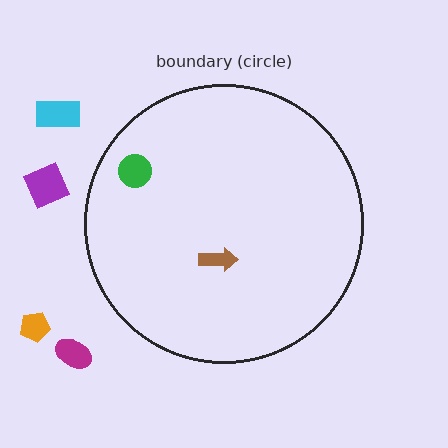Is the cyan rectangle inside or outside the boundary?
Outside.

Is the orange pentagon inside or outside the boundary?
Outside.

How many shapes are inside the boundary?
2 inside, 4 outside.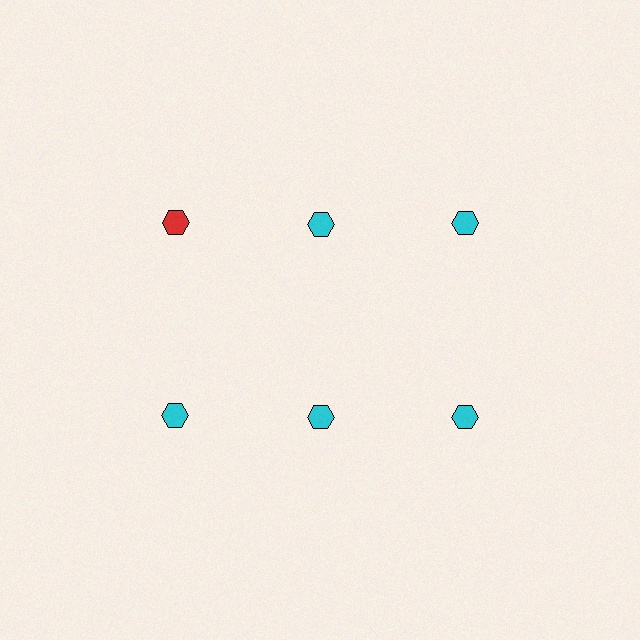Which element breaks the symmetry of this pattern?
The red hexagon in the top row, leftmost column breaks the symmetry. All other shapes are cyan hexagons.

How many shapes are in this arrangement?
There are 6 shapes arranged in a grid pattern.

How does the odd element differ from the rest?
It has a different color: red instead of cyan.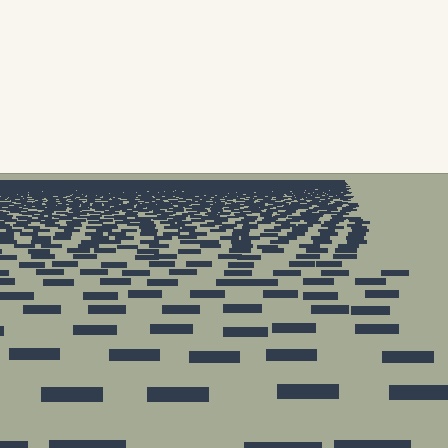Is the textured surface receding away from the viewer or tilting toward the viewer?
The surface is receding away from the viewer. Texture elements get smaller and denser toward the top.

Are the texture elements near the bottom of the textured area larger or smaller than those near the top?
Larger. Near the bottom, elements are closer to the viewer and appear at a bigger on-screen size.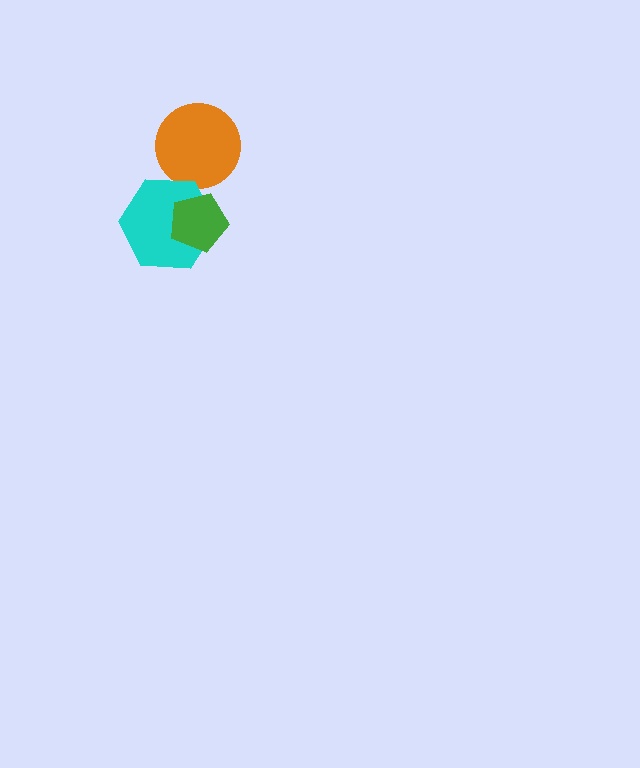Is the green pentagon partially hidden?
No, no other shape covers it.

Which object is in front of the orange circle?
The cyan hexagon is in front of the orange circle.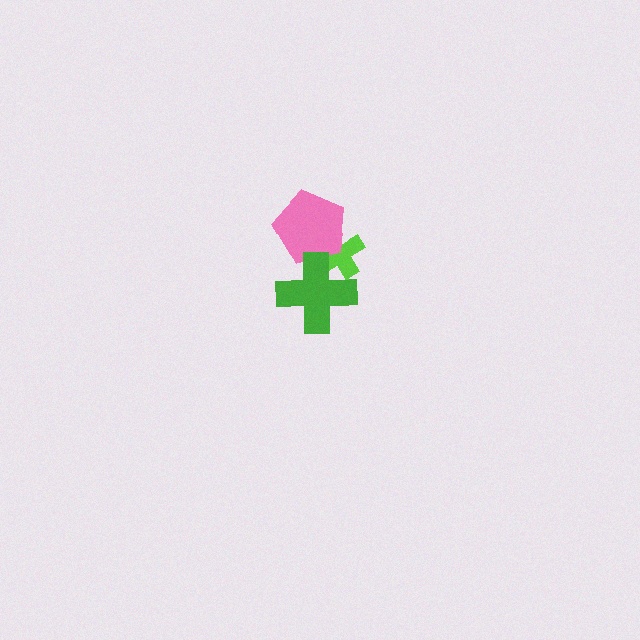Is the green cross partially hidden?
No, no other shape covers it.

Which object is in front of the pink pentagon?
The green cross is in front of the pink pentagon.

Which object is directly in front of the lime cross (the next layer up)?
The pink pentagon is directly in front of the lime cross.